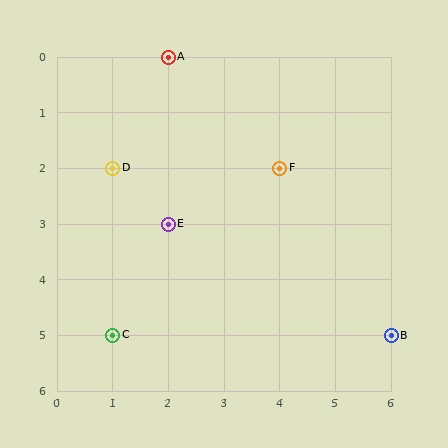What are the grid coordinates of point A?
Point A is at grid coordinates (2, 0).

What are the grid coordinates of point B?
Point B is at grid coordinates (6, 5).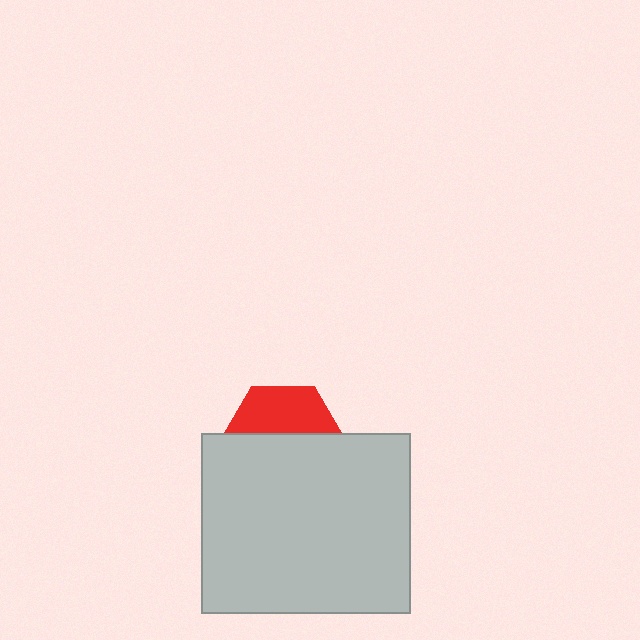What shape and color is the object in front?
The object in front is a light gray rectangle.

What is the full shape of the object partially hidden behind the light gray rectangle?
The partially hidden object is a red hexagon.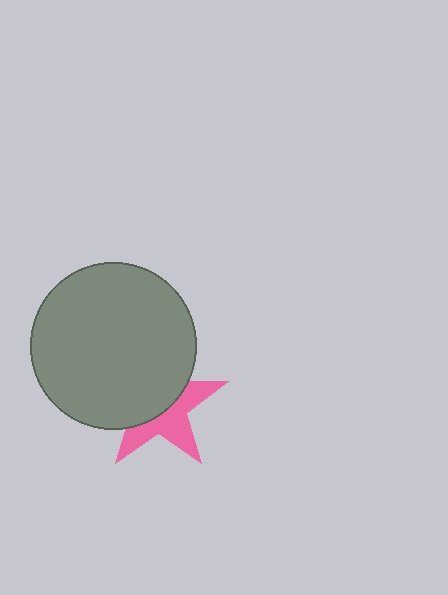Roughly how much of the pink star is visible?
About half of it is visible (roughly 46%).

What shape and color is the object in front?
The object in front is a gray circle.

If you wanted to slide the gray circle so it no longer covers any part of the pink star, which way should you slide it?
Slide it toward the upper-left — that is the most direct way to separate the two shapes.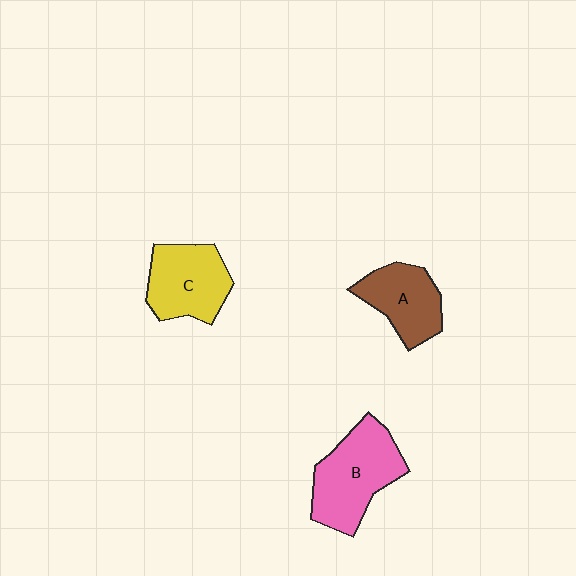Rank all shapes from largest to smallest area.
From largest to smallest: B (pink), C (yellow), A (brown).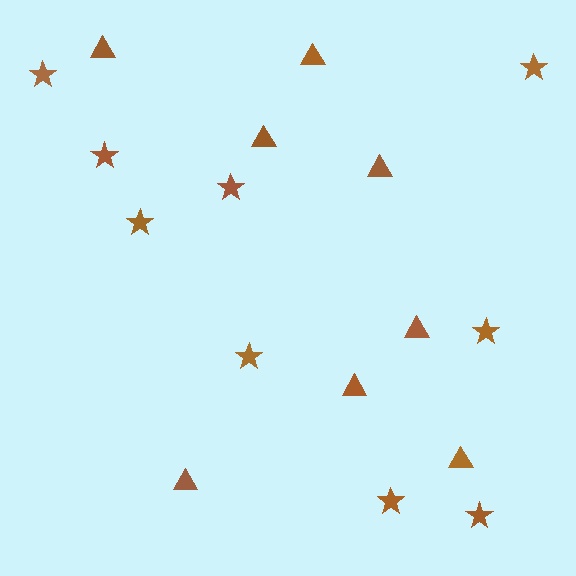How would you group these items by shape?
There are 2 groups: one group of triangles (8) and one group of stars (9).